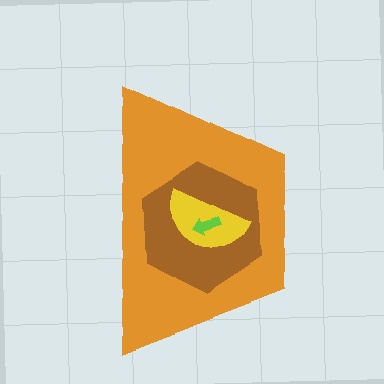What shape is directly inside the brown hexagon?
The yellow semicircle.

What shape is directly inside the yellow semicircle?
The lime arrow.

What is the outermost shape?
The orange trapezoid.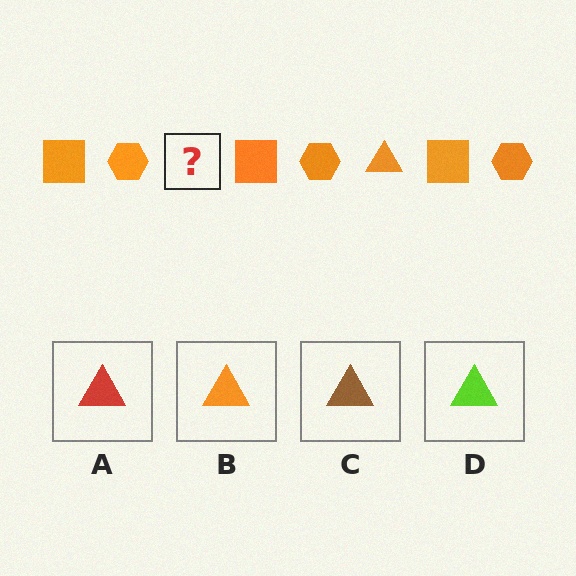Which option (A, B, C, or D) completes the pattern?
B.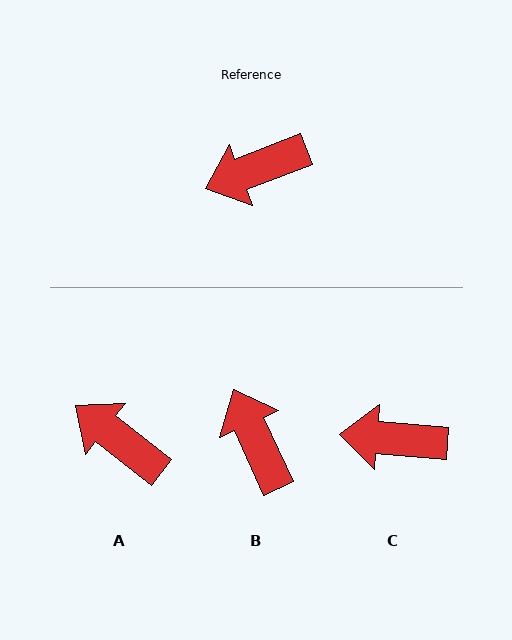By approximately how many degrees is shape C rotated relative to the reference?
Approximately 26 degrees clockwise.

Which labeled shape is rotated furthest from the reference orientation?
B, about 86 degrees away.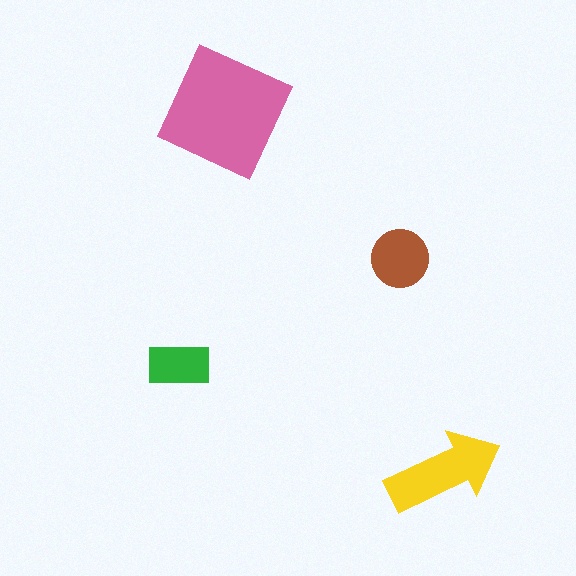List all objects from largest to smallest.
The pink square, the yellow arrow, the brown circle, the green rectangle.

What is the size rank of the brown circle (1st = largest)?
3rd.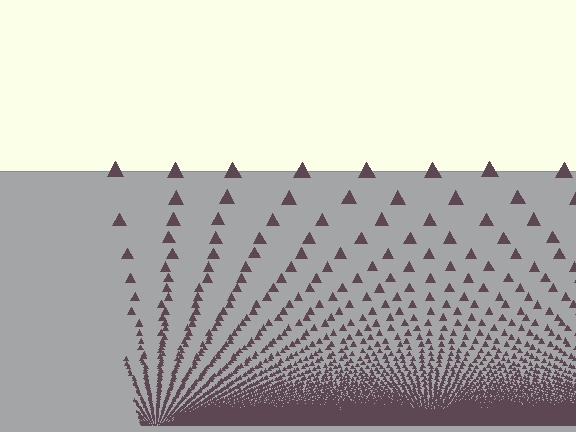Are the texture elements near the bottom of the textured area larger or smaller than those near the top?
Smaller. The gradient is inverted — elements near the bottom are smaller and denser.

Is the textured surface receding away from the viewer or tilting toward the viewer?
The surface appears to tilt toward the viewer. Texture elements get larger and sparser toward the top.